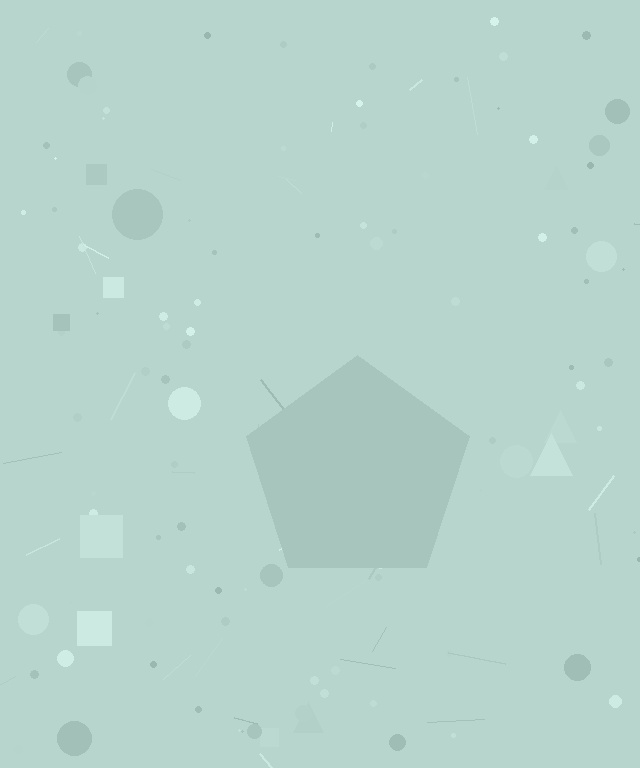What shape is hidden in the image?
A pentagon is hidden in the image.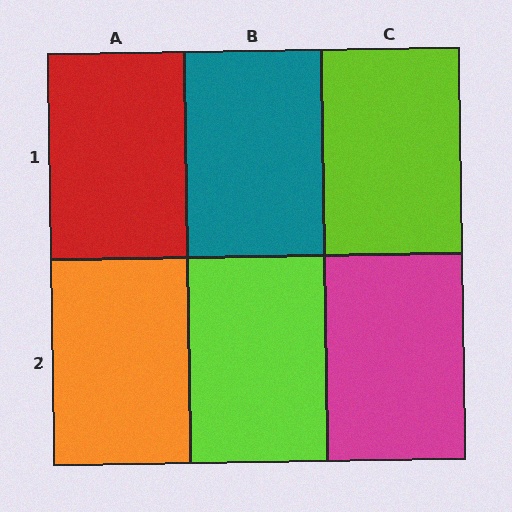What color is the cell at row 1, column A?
Red.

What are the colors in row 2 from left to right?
Orange, lime, magenta.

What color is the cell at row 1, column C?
Lime.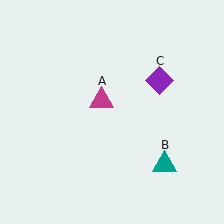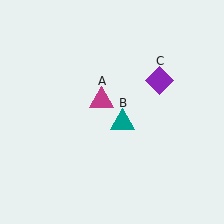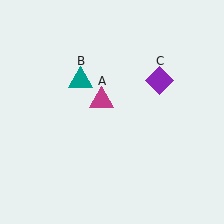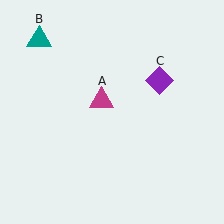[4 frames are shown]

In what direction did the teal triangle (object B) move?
The teal triangle (object B) moved up and to the left.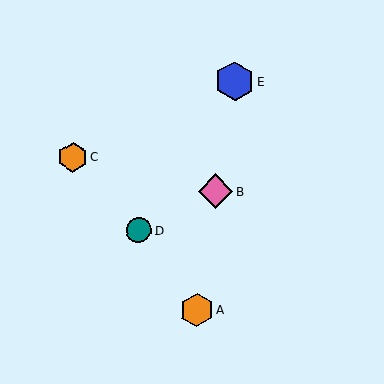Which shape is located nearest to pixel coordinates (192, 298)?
The orange hexagon (labeled A) at (197, 310) is nearest to that location.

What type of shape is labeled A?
Shape A is an orange hexagon.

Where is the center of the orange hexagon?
The center of the orange hexagon is at (197, 310).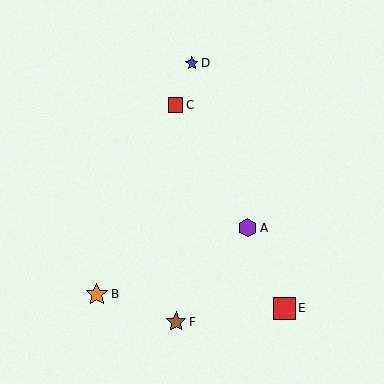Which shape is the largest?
The orange star (labeled B) is the largest.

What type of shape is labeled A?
Shape A is a purple hexagon.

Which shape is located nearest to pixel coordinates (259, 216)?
The purple hexagon (labeled A) at (248, 228) is nearest to that location.